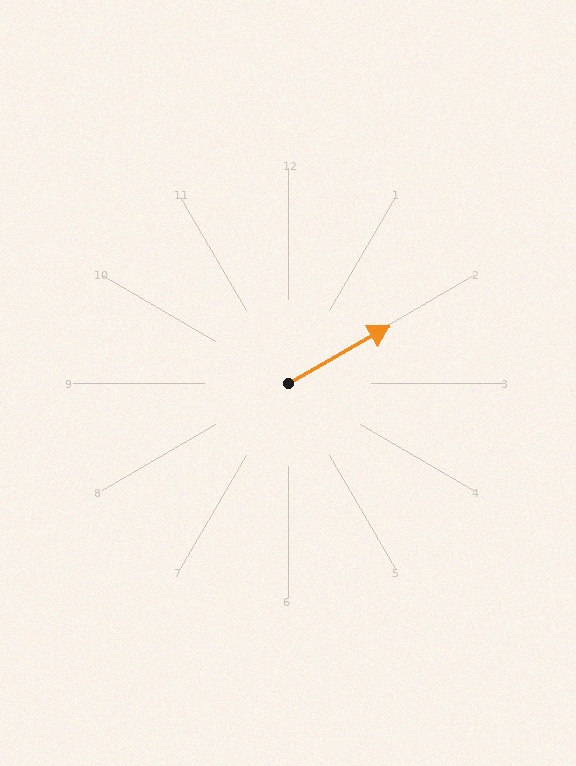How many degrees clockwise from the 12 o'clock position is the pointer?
Approximately 61 degrees.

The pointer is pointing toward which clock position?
Roughly 2 o'clock.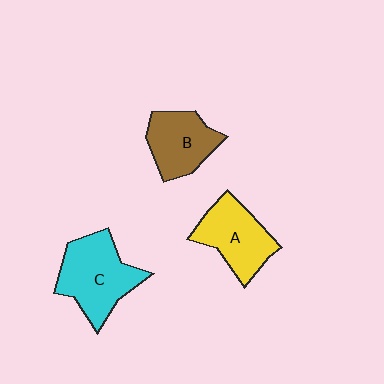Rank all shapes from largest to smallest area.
From largest to smallest: C (cyan), A (yellow), B (brown).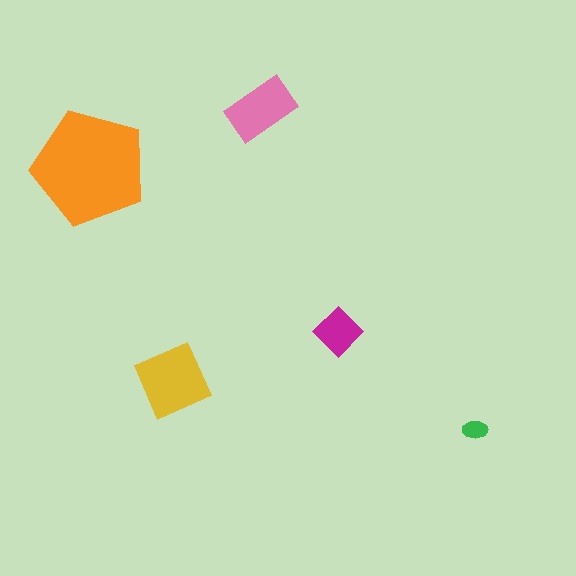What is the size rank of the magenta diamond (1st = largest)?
4th.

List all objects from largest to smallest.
The orange pentagon, the yellow square, the pink rectangle, the magenta diamond, the green ellipse.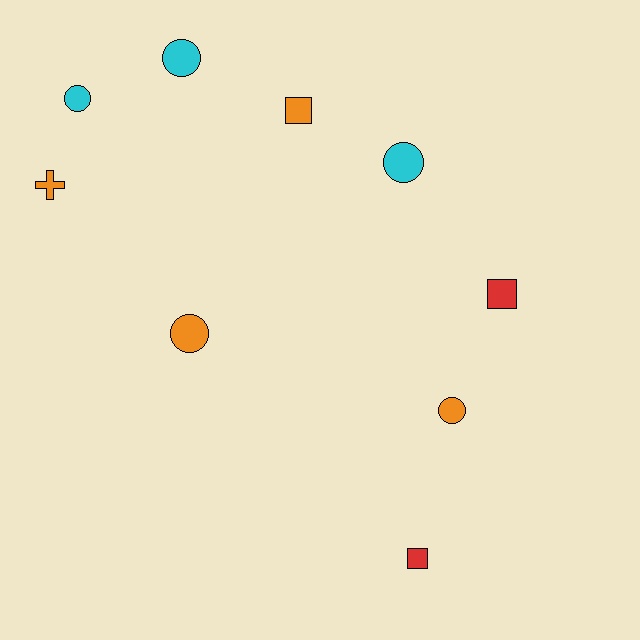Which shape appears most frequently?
Circle, with 5 objects.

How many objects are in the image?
There are 9 objects.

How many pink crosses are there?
There are no pink crosses.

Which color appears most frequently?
Orange, with 4 objects.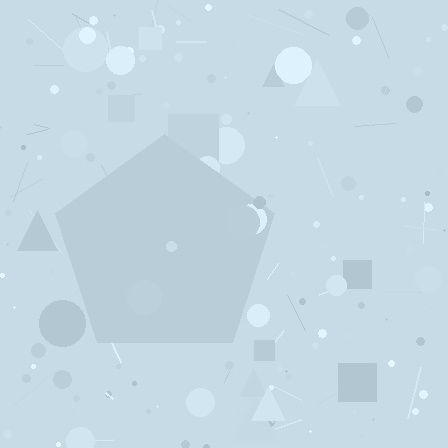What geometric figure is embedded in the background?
A pentagon is embedded in the background.